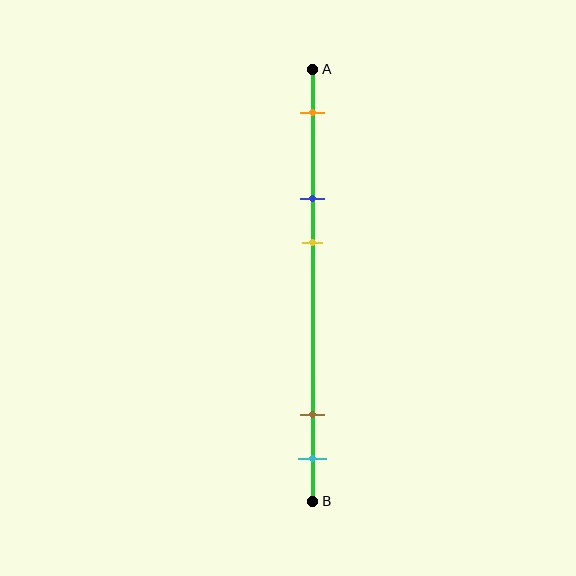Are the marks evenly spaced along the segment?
No, the marks are not evenly spaced.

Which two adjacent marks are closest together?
The brown and cyan marks are the closest adjacent pair.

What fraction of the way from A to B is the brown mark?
The brown mark is approximately 80% (0.8) of the way from A to B.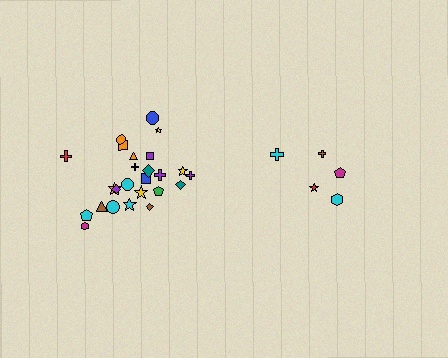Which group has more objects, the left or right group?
The left group.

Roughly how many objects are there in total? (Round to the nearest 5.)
Roughly 30 objects in total.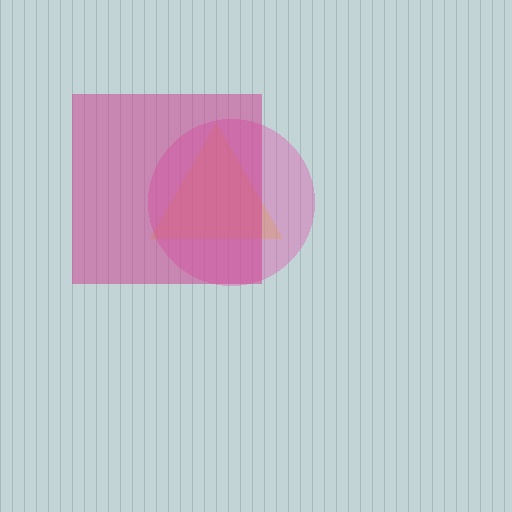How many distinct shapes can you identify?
There are 3 distinct shapes: a yellow triangle, a pink circle, a magenta square.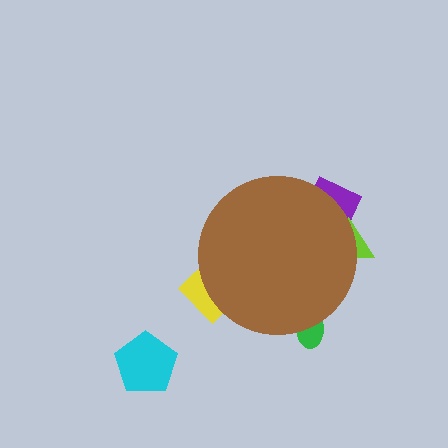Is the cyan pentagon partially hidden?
No, the cyan pentagon is fully visible.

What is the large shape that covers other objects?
A brown circle.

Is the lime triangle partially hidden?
Yes, the lime triangle is partially hidden behind the brown circle.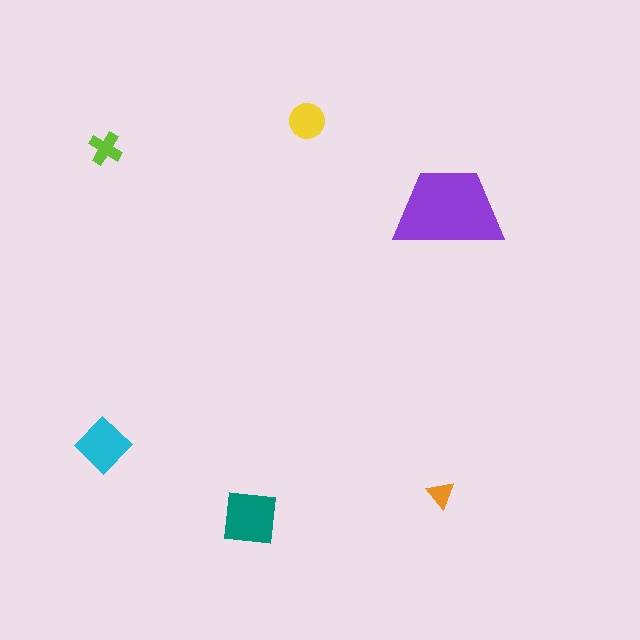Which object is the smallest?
The orange triangle.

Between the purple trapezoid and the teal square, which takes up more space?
The purple trapezoid.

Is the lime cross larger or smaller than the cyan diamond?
Smaller.